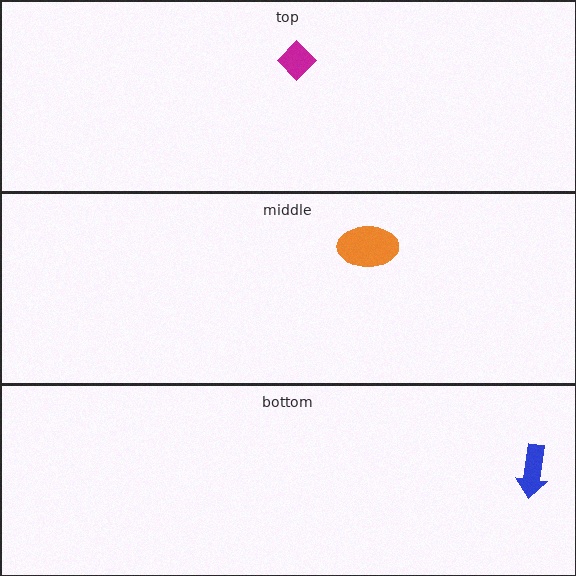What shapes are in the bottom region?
The blue arrow.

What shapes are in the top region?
The magenta diamond.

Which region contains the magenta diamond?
The top region.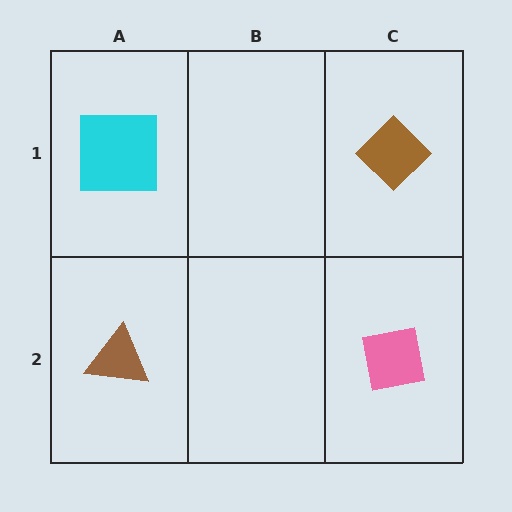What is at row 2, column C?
A pink square.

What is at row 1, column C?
A brown diamond.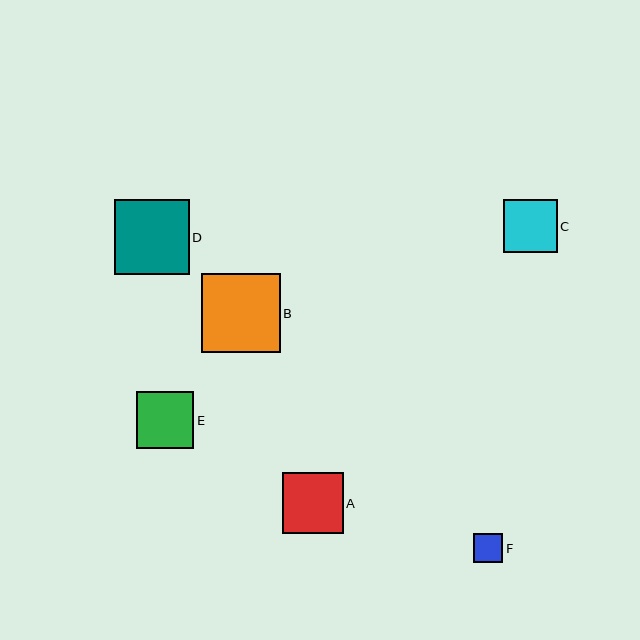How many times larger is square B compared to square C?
Square B is approximately 1.5 times the size of square C.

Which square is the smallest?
Square F is the smallest with a size of approximately 30 pixels.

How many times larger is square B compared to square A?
Square B is approximately 1.3 times the size of square A.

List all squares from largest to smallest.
From largest to smallest: B, D, A, E, C, F.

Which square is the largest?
Square B is the largest with a size of approximately 79 pixels.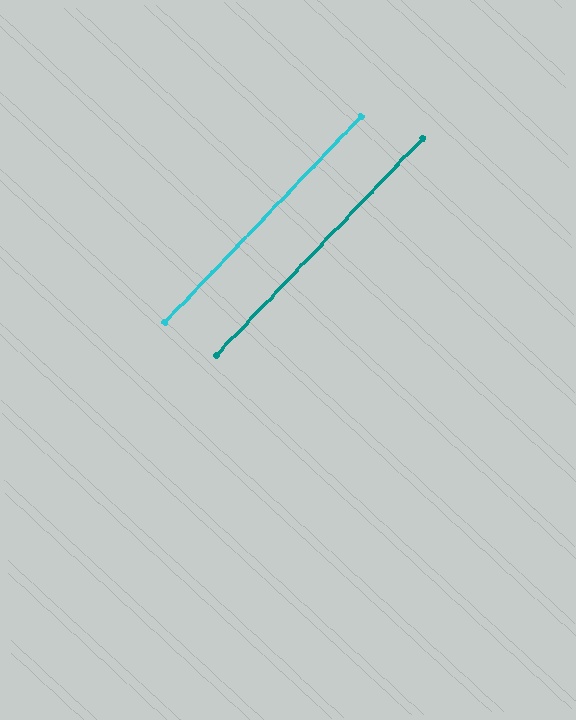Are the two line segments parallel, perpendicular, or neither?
Parallel — their directions differ by only 0.1°.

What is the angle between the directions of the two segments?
Approximately 0 degrees.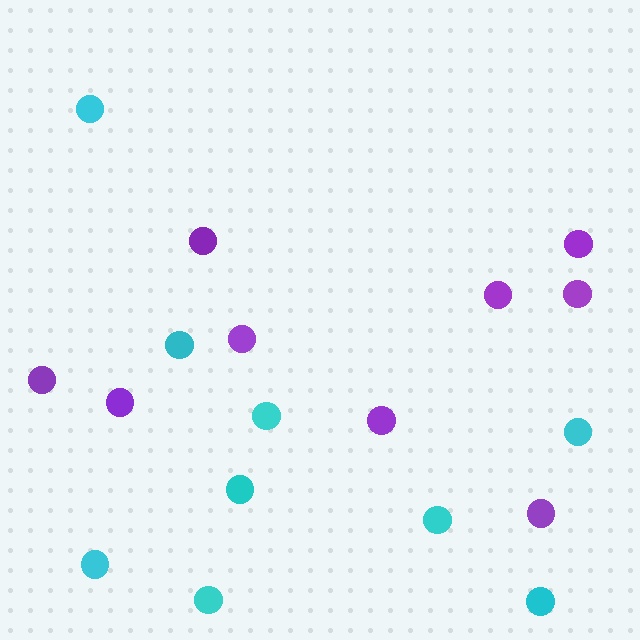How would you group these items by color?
There are 2 groups: one group of purple circles (9) and one group of cyan circles (9).